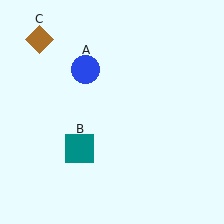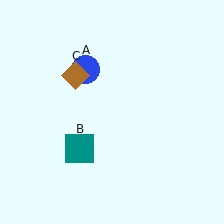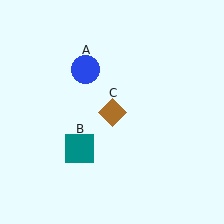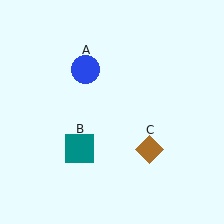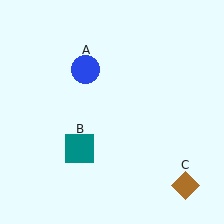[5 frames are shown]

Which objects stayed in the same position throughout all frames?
Blue circle (object A) and teal square (object B) remained stationary.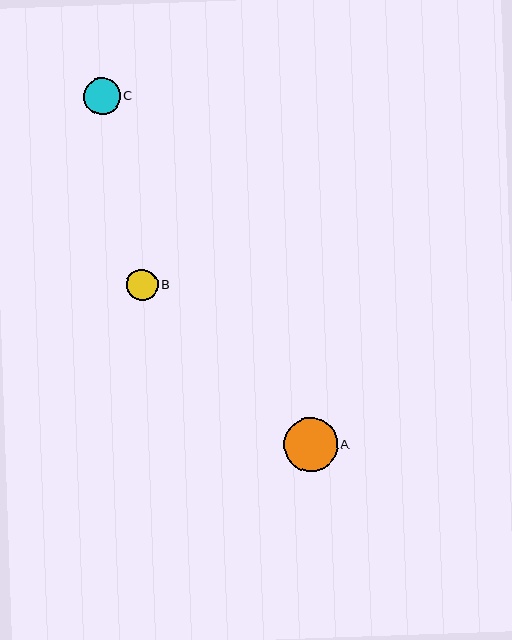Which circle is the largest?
Circle A is the largest with a size of approximately 54 pixels.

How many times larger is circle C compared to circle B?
Circle C is approximately 1.2 times the size of circle B.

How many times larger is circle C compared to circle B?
Circle C is approximately 1.2 times the size of circle B.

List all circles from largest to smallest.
From largest to smallest: A, C, B.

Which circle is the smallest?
Circle B is the smallest with a size of approximately 31 pixels.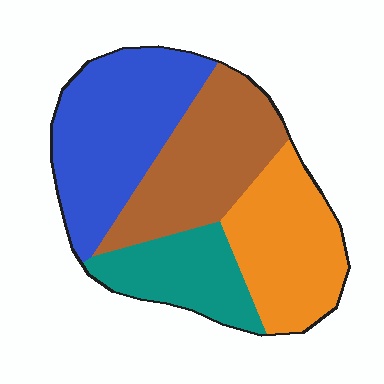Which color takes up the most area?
Blue, at roughly 30%.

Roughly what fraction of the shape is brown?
Brown takes up about one quarter (1/4) of the shape.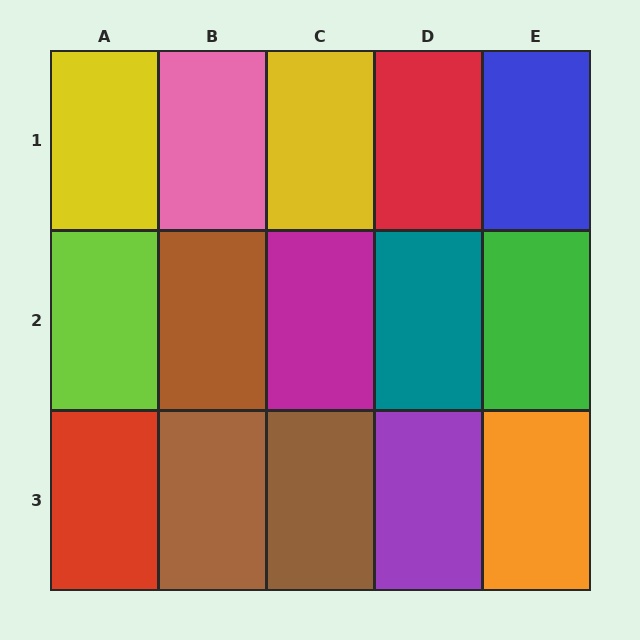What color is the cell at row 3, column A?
Red.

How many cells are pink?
1 cell is pink.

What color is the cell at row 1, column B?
Pink.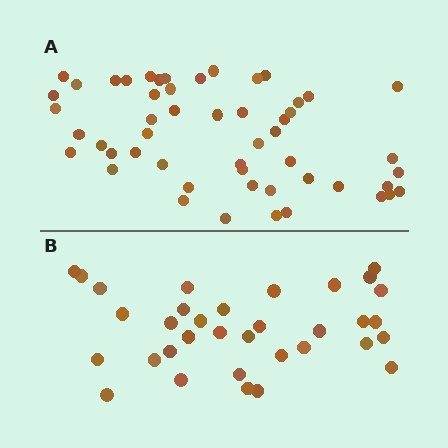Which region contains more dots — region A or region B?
Region A (the top region) has more dots.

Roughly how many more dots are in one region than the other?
Region A has approximately 20 more dots than region B.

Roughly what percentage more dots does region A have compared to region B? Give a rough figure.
About 55% more.